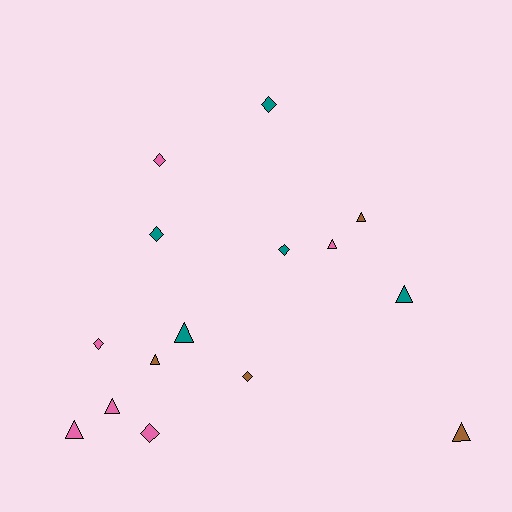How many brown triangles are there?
There are 3 brown triangles.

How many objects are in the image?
There are 15 objects.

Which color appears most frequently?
Pink, with 6 objects.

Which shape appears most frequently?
Triangle, with 8 objects.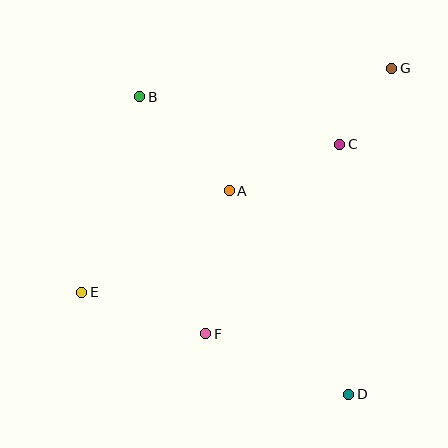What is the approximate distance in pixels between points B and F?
The distance between B and F is approximately 246 pixels.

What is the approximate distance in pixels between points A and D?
The distance between A and D is approximately 236 pixels.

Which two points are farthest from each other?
Points E and G are farthest from each other.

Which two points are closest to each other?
Points C and G are closest to each other.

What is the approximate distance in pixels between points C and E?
The distance between C and E is approximately 297 pixels.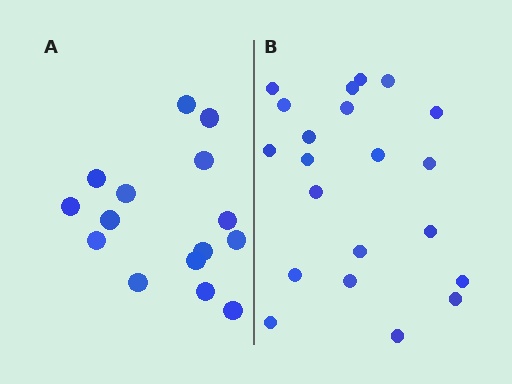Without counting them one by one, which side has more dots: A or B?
Region B (the right region) has more dots.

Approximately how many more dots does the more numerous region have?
Region B has about 6 more dots than region A.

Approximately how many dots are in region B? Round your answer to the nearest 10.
About 20 dots. (The exact count is 21, which rounds to 20.)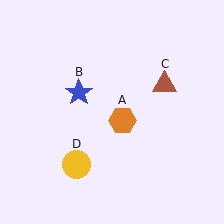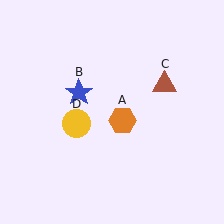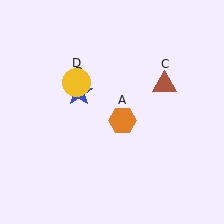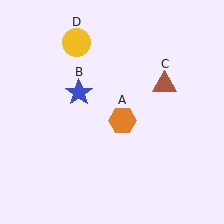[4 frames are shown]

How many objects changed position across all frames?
1 object changed position: yellow circle (object D).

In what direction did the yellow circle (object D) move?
The yellow circle (object D) moved up.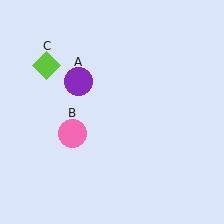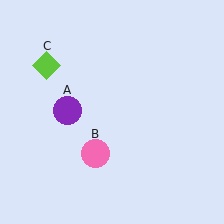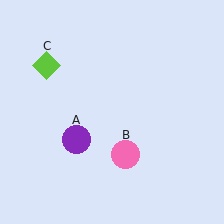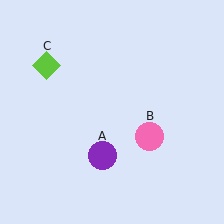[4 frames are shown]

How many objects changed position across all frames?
2 objects changed position: purple circle (object A), pink circle (object B).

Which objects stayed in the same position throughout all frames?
Lime diamond (object C) remained stationary.